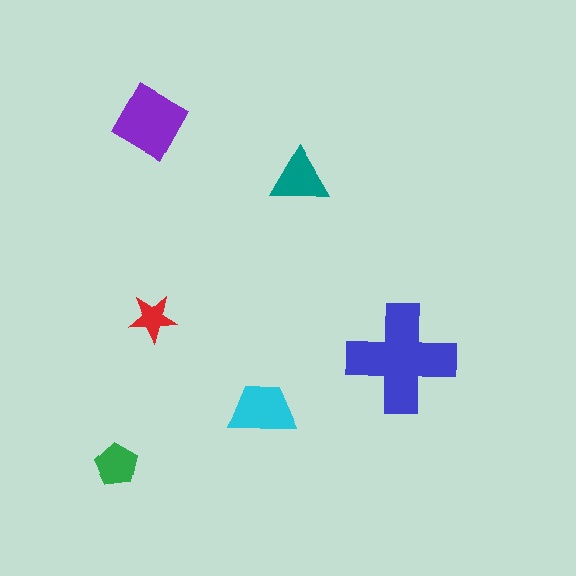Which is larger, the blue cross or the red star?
The blue cross.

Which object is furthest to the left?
The green pentagon is leftmost.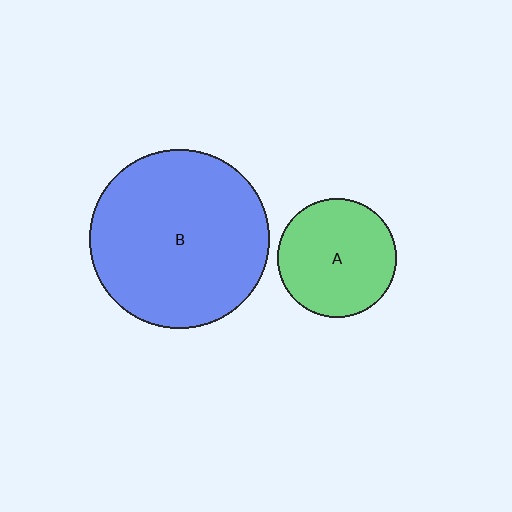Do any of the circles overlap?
No, none of the circles overlap.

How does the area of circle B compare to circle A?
Approximately 2.3 times.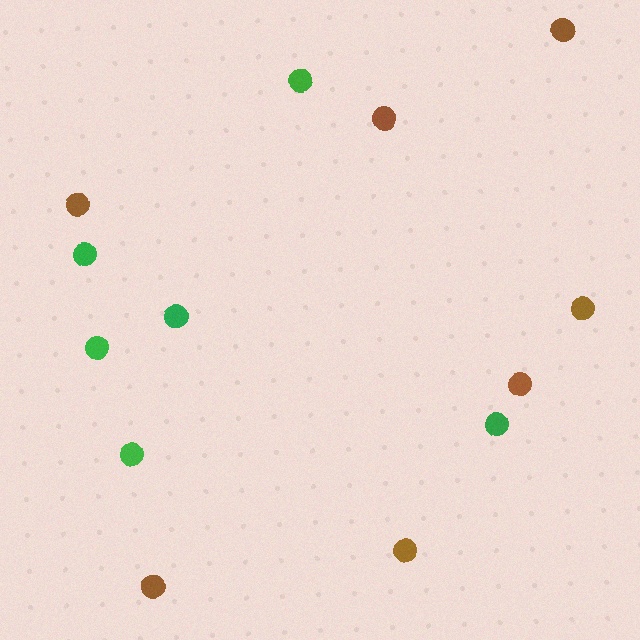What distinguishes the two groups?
There are 2 groups: one group of brown circles (7) and one group of green circles (6).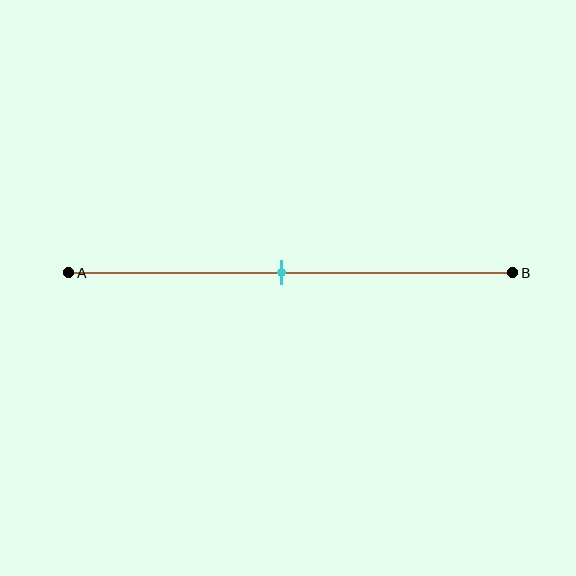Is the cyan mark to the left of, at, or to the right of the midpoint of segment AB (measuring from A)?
The cyan mark is approximately at the midpoint of segment AB.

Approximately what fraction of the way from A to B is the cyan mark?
The cyan mark is approximately 50% of the way from A to B.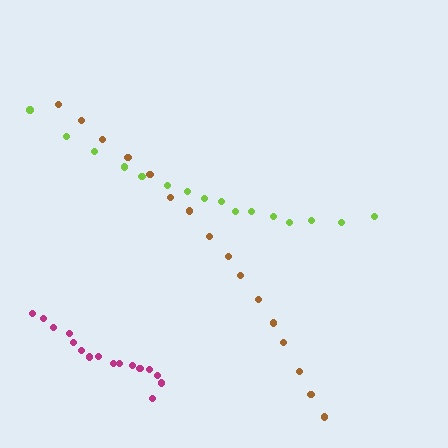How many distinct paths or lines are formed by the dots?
There are 3 distinct paths.